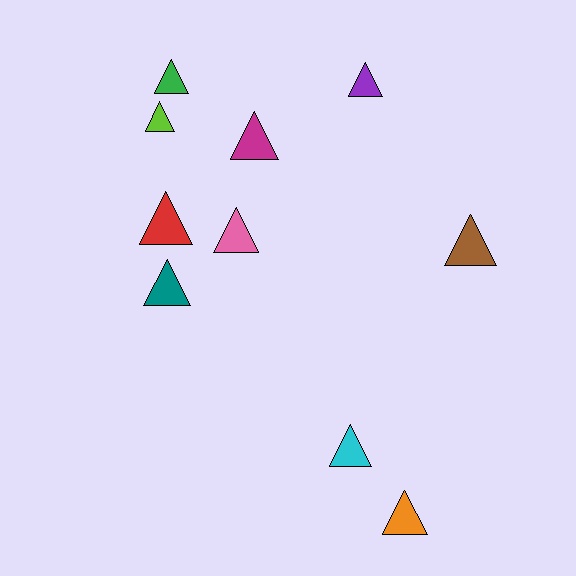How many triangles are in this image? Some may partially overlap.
There are 10 triangles.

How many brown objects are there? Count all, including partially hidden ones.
There is 1 brown object.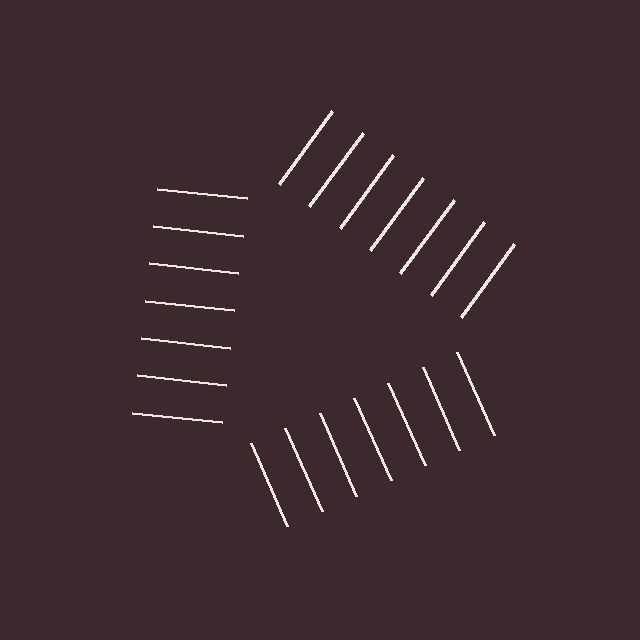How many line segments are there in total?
21 — 7 along each of the 3 edges.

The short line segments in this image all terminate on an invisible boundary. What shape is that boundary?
An illusory triangle — the line segments terminate on its edges but no continuous stroke is drawn.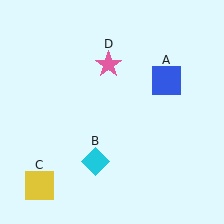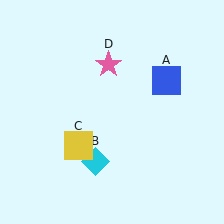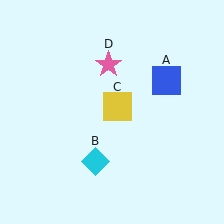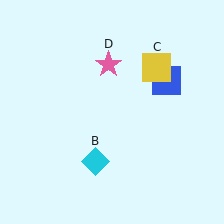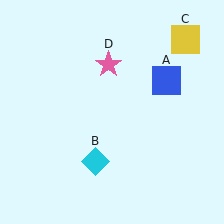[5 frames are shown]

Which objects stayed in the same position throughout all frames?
Blue square (object A) and cyan diamond (object B) and pink star (object D) remained stationary.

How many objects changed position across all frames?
1 object changed position: yellow square (object C).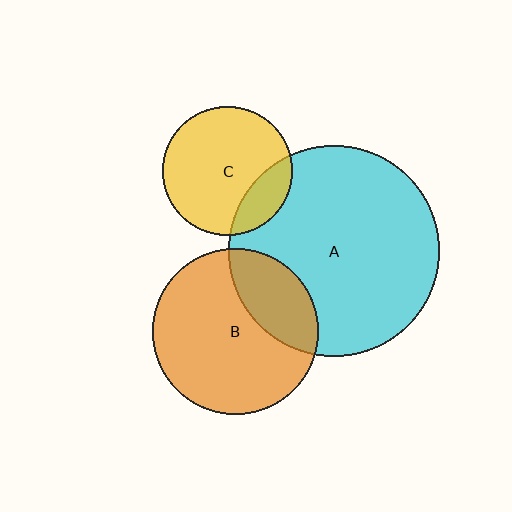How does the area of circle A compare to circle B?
Approximately 1.6 times.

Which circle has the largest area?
Circle A (cyan).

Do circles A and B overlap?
Yes.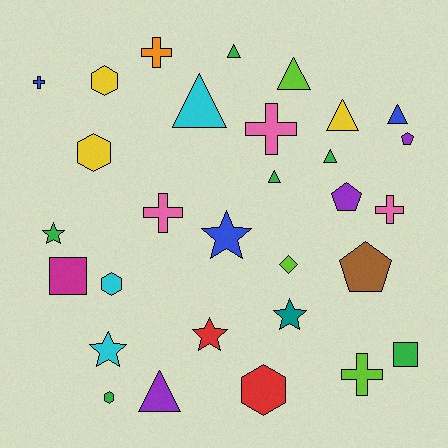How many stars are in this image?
There are 5 stars.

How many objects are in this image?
There are 30 objects.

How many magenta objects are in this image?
There is 1 magenta object.